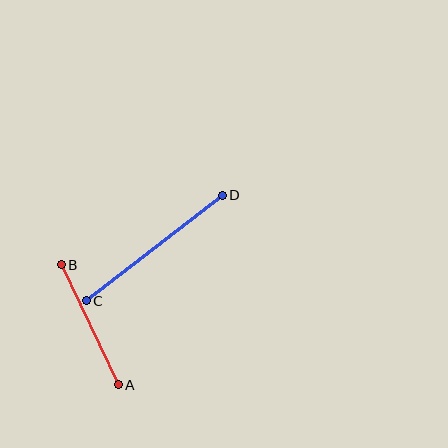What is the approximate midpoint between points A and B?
The midpoint is at approximately (90, 325) pixels.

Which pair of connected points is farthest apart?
Points C and D are farthest apart.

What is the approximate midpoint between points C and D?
The midpoint is at approximately (154, 248) pixels.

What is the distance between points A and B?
The distance is approximately 133 pixels.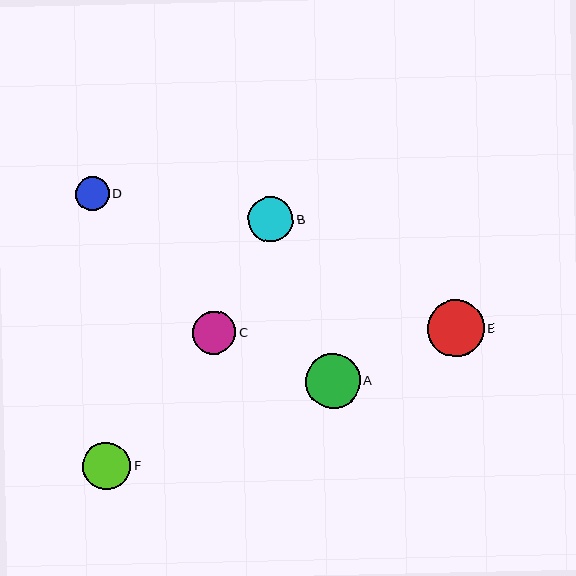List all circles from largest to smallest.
From largest to smallest: E, A, F, B, C, D.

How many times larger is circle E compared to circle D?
Circle E is approximately 1.7 times the size of circle D.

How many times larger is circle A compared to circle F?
Circle A is approximately 1.1 times the size of circle F.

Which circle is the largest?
Circle E is the largest with a size of approximately 57 pixels.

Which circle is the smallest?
Circle D is the smallest with a size of approximately 34 pixels.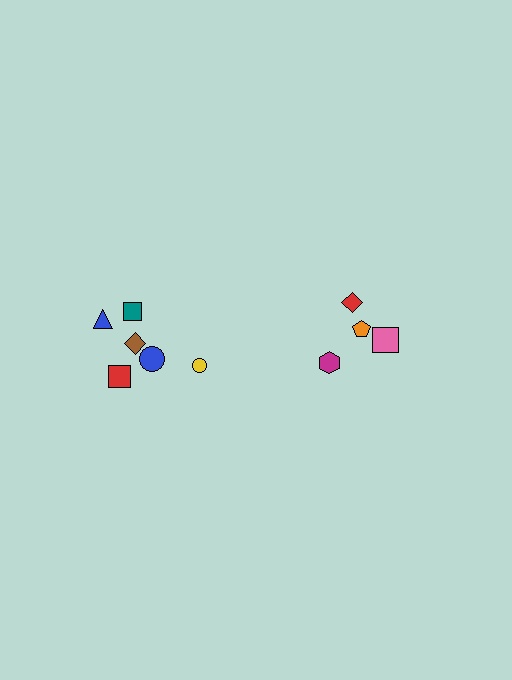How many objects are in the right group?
There are 4 objects.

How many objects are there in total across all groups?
There are 10 objects.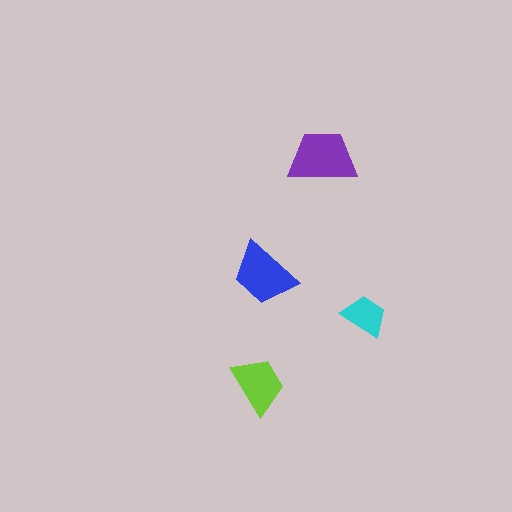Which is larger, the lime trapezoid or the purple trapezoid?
The purple one.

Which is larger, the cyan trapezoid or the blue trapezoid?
The blue one.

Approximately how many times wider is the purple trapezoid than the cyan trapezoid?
About 1.5 times wider.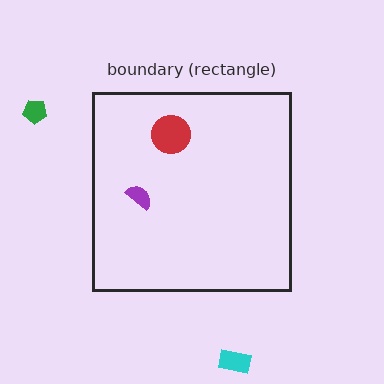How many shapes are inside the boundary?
2 inside, 2 outside.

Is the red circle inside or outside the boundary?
Inside.